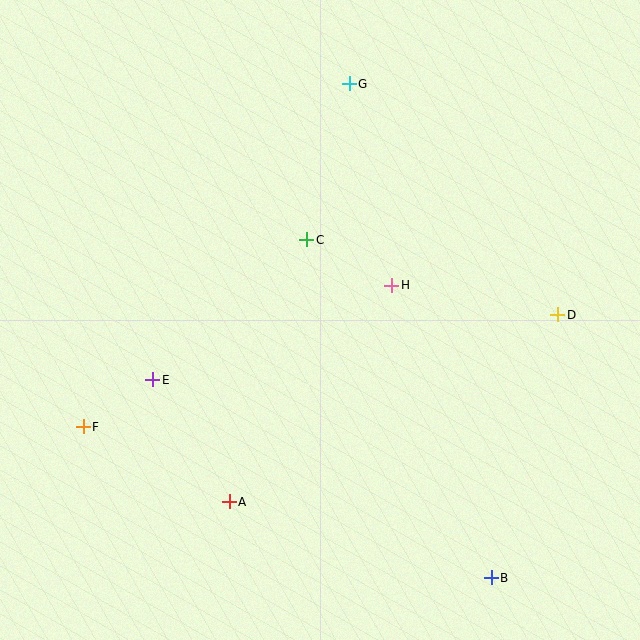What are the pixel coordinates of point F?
Point F is at (83, 427).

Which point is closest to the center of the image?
Point H at (392, 285) is closest to the center.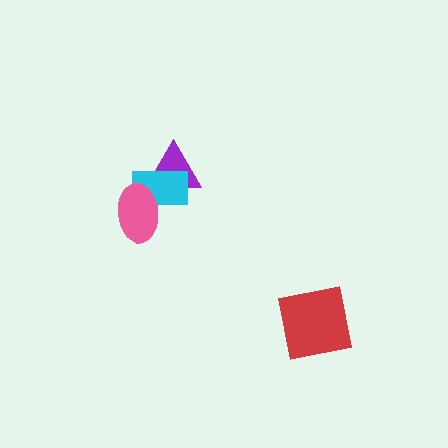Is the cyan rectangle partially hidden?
Yes, it is partially covered by another shape.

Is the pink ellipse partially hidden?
No, no other shape covers it.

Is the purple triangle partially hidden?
Yes, it is partially covered by another shape.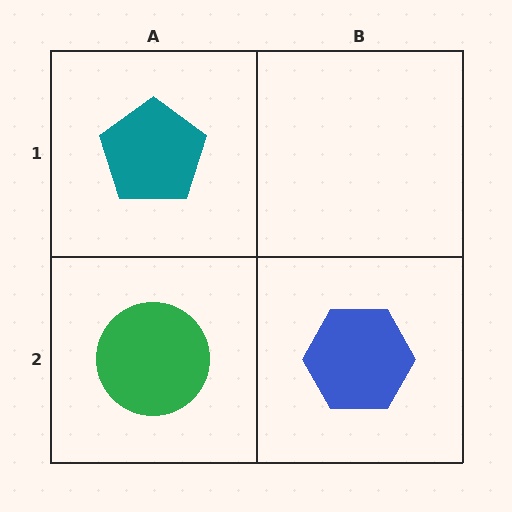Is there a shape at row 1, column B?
No, that cell is empty.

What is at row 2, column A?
A green circle.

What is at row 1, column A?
A teal pentagon.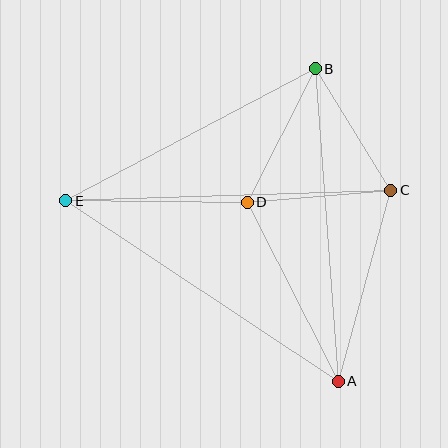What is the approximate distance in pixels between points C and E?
The distance between C and E is approximately 325 pixels.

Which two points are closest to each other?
Points B and C are closest to each other.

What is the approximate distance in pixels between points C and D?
The distance between C and D is approximately 144 pixels.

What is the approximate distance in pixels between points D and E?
The distance between D and E is approximately 182 pixels.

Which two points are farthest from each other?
Points A and E are farthest from each other.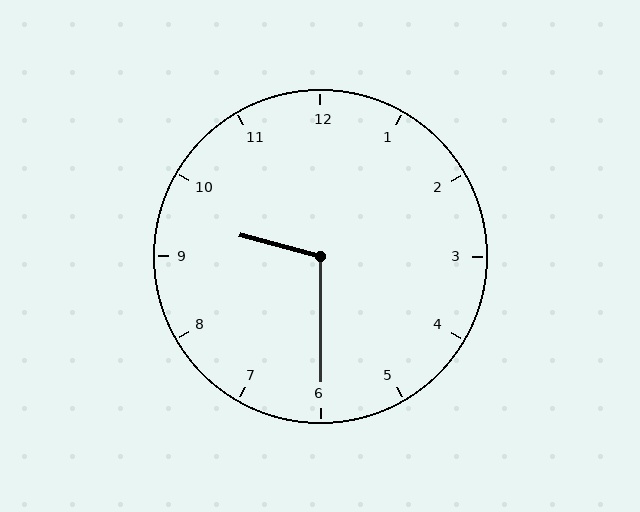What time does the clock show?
9:30.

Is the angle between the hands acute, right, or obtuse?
It is obtuse.